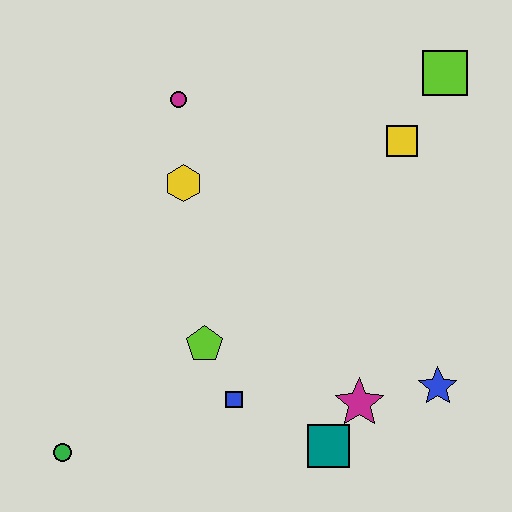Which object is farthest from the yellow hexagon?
The blue star is farthest from the yellow hexagon.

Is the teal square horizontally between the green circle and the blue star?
Yes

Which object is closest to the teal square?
The magenta star is closest to the teal square.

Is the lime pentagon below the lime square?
Yes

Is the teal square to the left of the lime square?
Yes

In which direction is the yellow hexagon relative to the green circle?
The yellow hexagon is above the green circle.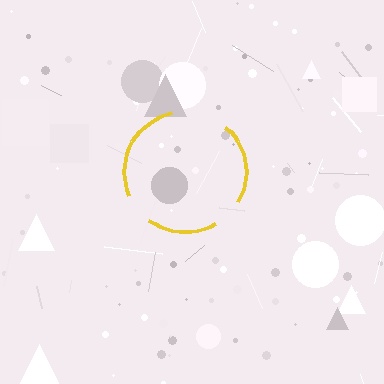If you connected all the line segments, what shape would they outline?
They would outline a circle.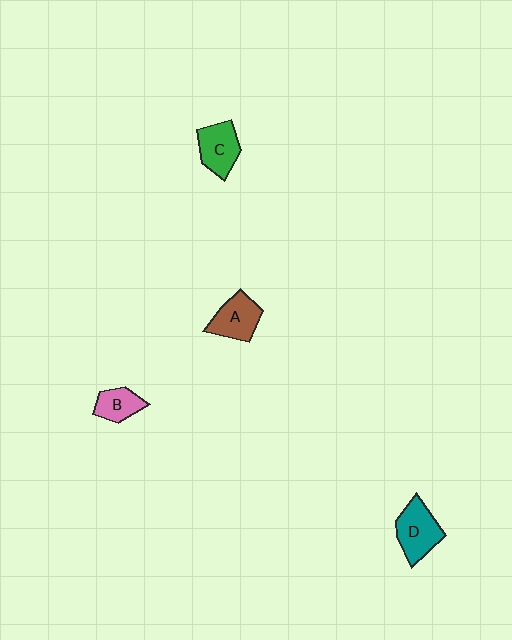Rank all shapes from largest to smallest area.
From largest to smallest: D (teal), A (brown), C (green), B (pink).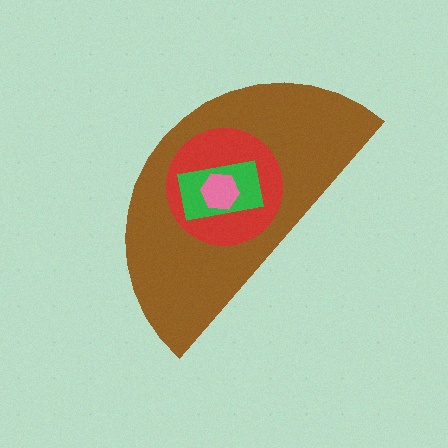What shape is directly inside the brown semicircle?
The red circle.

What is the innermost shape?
The pink hexagon.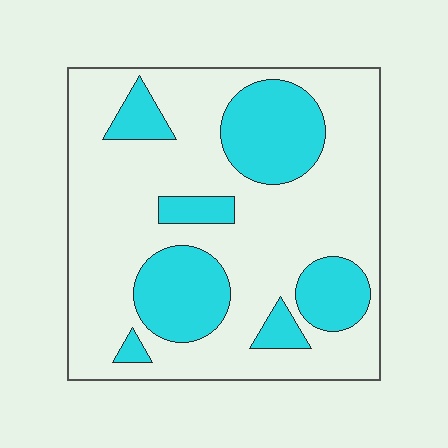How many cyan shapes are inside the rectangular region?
7.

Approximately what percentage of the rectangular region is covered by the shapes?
Approximately 30%.